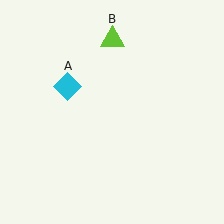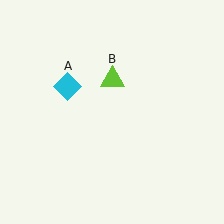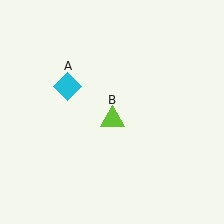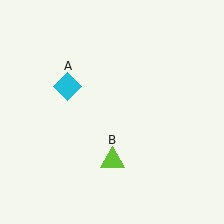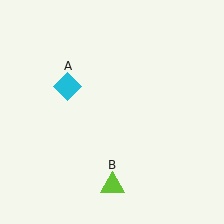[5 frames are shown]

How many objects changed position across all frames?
1 object changed position: lime triangle (object B).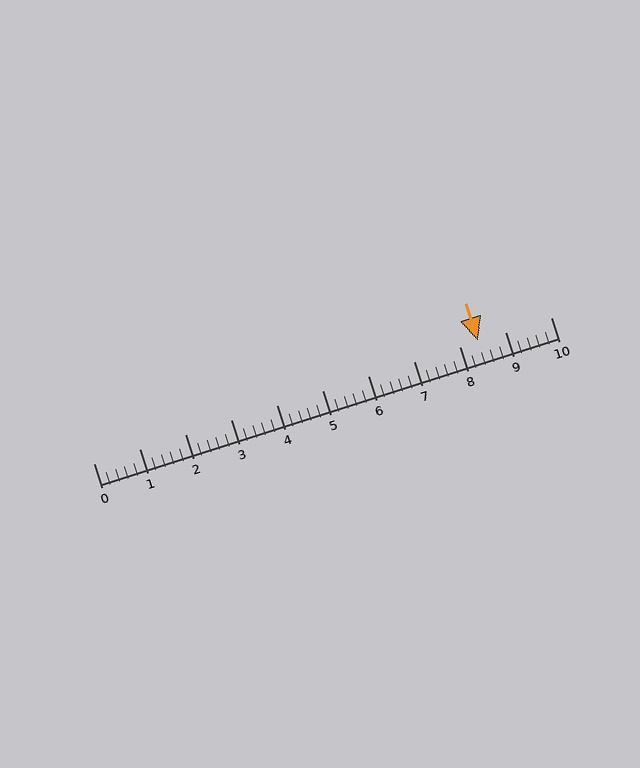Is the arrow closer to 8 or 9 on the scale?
The arrow is closer to 8.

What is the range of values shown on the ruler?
The ruler shows values from 0 to 10.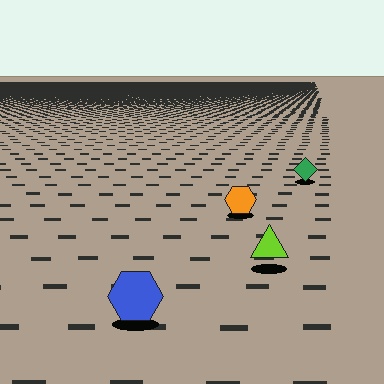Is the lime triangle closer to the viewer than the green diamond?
Yes. The lime triangle is closer — you can tell from the texture gradient: the ground texture is coarser near it.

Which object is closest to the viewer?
The blue hexagon is closest. The texture marks near it are larger and more spread out.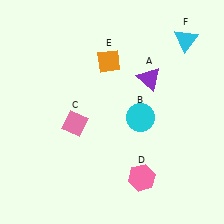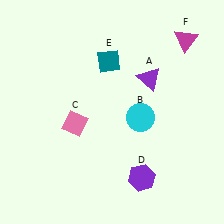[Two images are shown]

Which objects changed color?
D changed from pink to purple. E changed from orange to teal. F changed from cyan to magenta.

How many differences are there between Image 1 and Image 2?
There are 3 differences between the two images.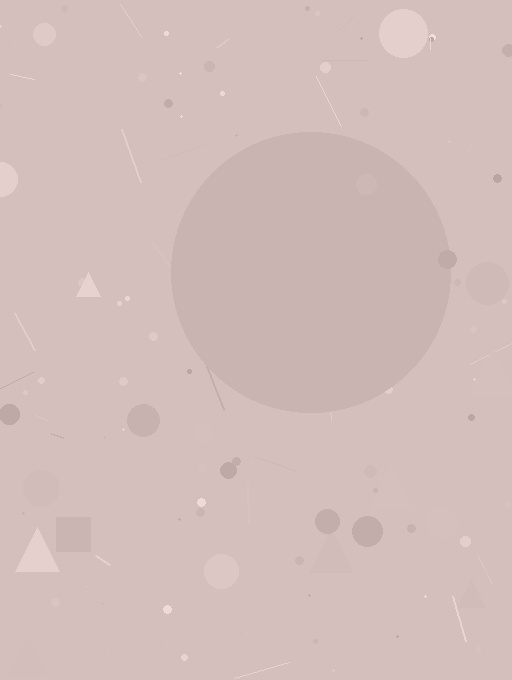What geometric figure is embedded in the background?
A circle is embedded in the background.